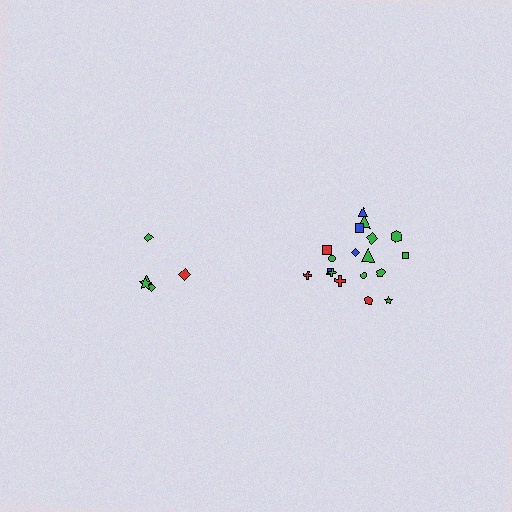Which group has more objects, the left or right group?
The right group.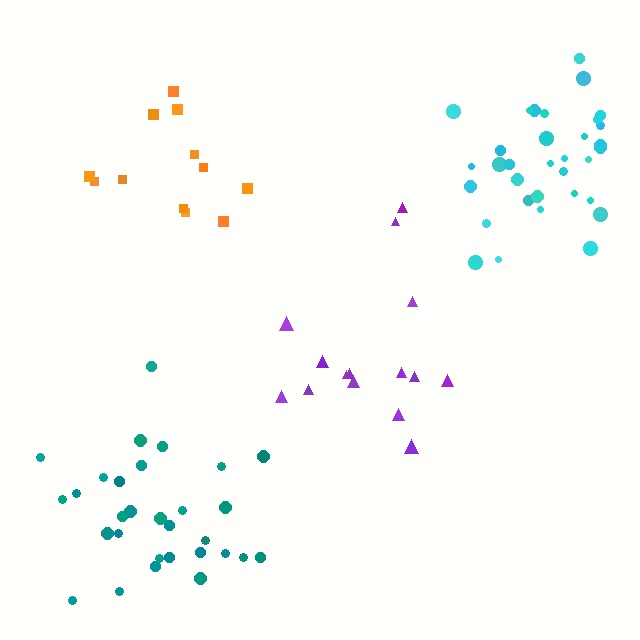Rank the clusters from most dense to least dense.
cyan, teal, orange, purple.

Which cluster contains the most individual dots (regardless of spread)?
Cyan (33).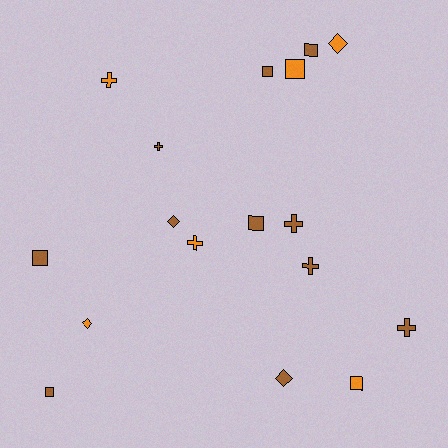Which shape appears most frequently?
Square, with 7 objects.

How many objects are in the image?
There are 17 objects.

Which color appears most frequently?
Brown, with 11 objects.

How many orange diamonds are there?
There are 2 orange diamonds.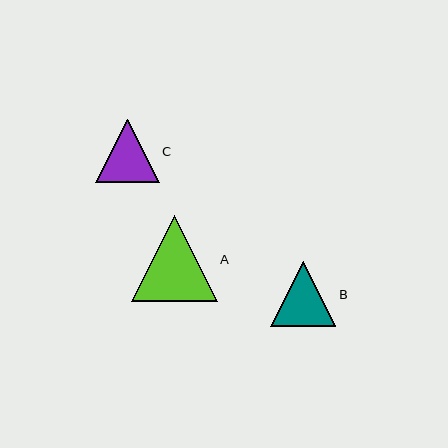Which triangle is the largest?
Triangle A is the largest with a size of approximately 86 pixels.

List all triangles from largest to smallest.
From largest to smallest: A, B, C.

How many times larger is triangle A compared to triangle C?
Triangle A is approximately 1.4 times the size of triangle C.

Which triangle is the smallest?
Triangle C is the smallest with a size of approximately 64 pixels.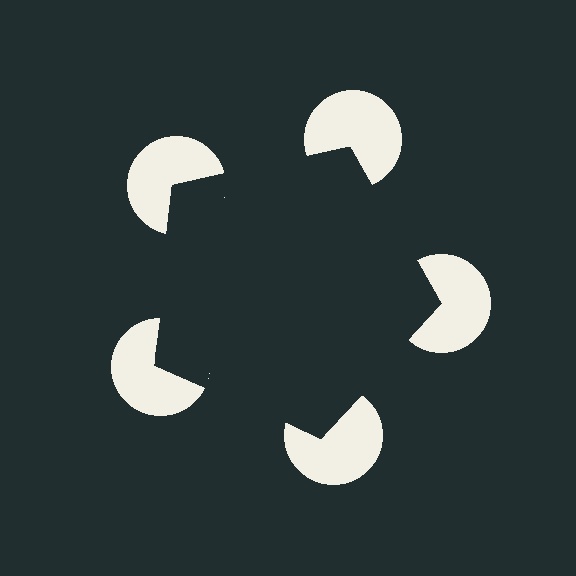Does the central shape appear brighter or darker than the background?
It typically appears slightly darker than the background, even though no actual brightness change is drawn.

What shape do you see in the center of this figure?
An illusory pentagon — its edges are inferred from the aligned wedge cuts in the pac-man discs, not physically drawn.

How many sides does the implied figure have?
5 sides.